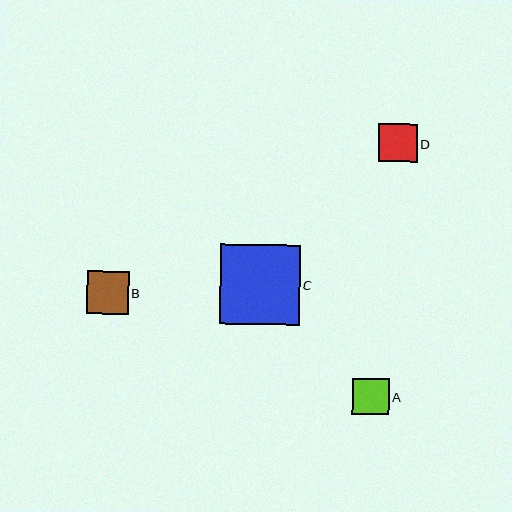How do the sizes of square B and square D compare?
Square B and square D are approximately the same size.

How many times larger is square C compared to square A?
Square C is approximately 2.2 times the size of square A.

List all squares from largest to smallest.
From largest to smallest: C, B, D, A.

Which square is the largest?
Square C is the largest with a size of approximately 79 pixels.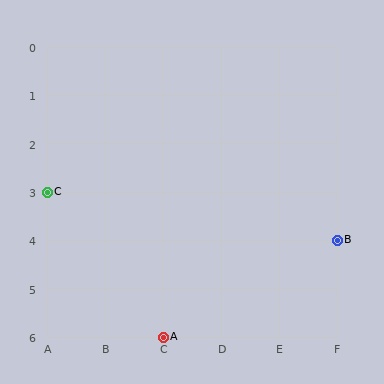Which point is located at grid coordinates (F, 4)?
Point B is at (F, 4).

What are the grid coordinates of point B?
Point B is at grid coordinates (F, 4).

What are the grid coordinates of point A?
Point A is at grid coordinates (C, 6).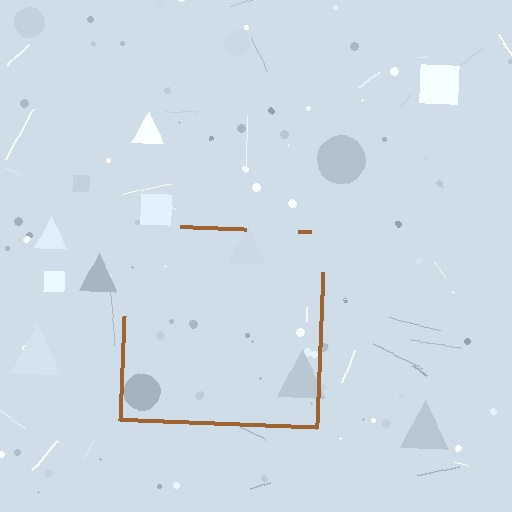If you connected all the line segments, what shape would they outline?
They would outline a square.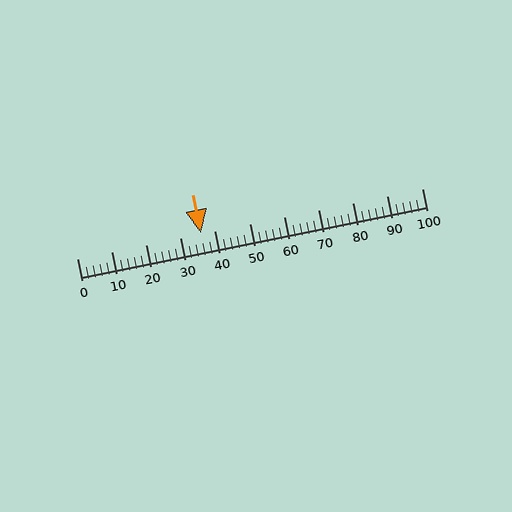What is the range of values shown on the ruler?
The ruler shows values from 0 to 100.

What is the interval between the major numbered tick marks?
The major tick marks are spaced 10 units apart.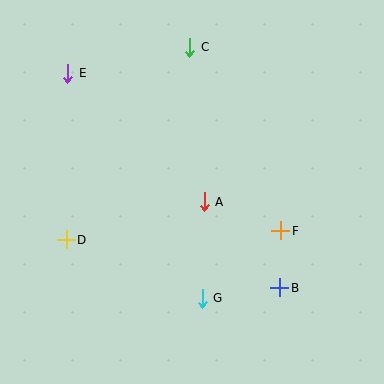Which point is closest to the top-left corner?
Point E is closest to the top-left corner.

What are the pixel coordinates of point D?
Point D is at (66, 240).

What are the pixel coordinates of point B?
Point B is at (280, 288).